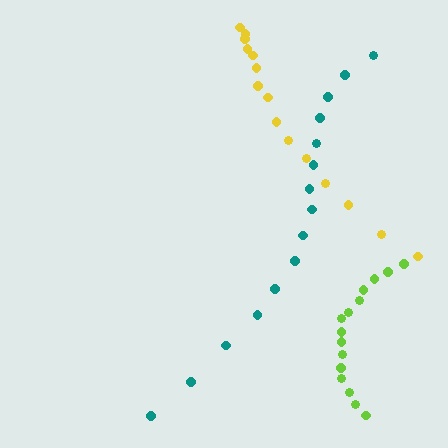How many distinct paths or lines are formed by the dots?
There are 3 distinct paths.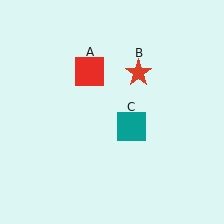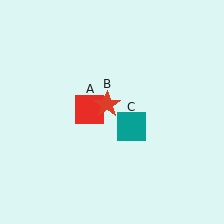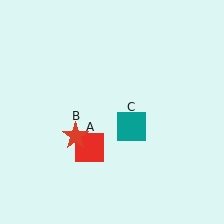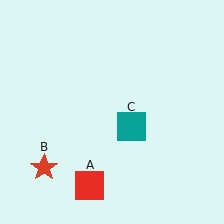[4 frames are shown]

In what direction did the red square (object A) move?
The red square (object A) moved down.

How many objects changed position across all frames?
2 objects changed position: red square (object A), red star (object B).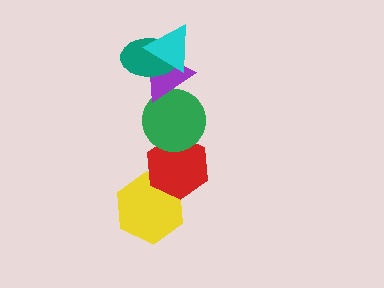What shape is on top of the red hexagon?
The green circle is on top of the red hexagon.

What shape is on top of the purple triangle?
The teal ellipse is on top of the purple triangle.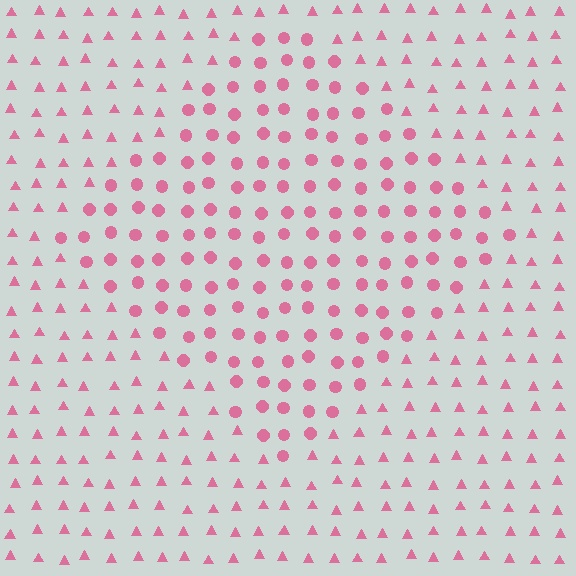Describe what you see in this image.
The image is filled with small pink elements arranged in a uniform grid. A diamond-shaped region contains circles, while the surrounding area contains triangles. The boundary is defined purely by the change in element shape.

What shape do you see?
I see a diamond.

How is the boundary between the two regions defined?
The boundary is defined by a change in element shape: circles inside vs. triangles outside. All elements share the same color and spacing.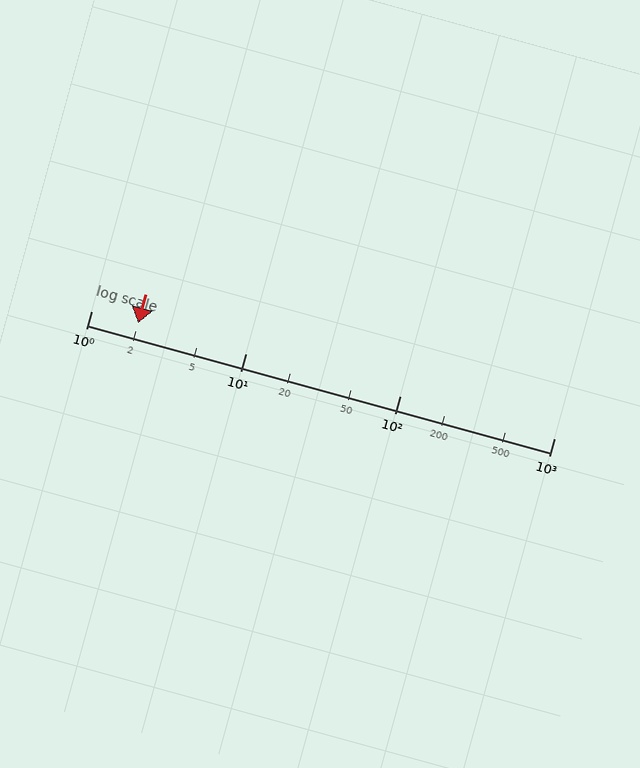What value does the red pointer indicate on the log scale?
The pointer indicates approximately 2.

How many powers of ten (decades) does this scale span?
The scale spans 3 decades, from 1 to 1000.